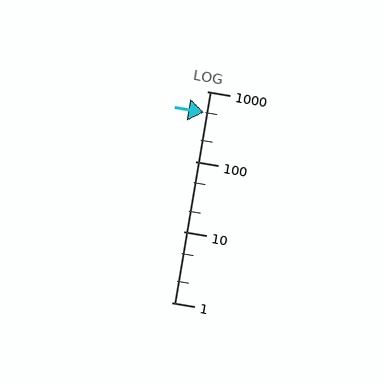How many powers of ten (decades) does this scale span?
The scale spans 3 decades, from 1 to 1000.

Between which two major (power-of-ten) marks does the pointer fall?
The pointer is between 100 and 1000.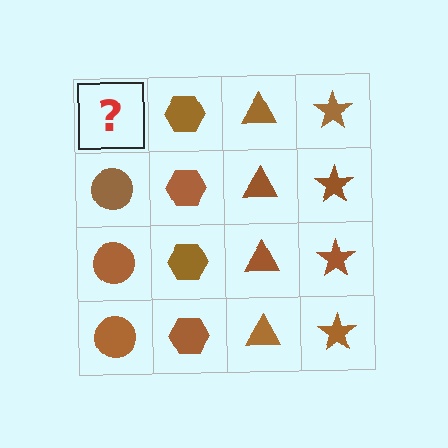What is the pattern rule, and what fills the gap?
The rule is that each column has a consistent shape. The gap should be filled with a brown circle.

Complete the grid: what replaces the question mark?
The question mark should be replaced with a brown circle.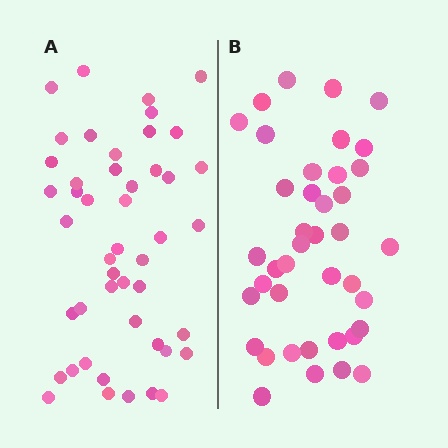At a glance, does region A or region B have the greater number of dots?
Region A (the left region) has more dots.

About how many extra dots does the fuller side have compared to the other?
Region A has roughly 8 or so more dots than region B.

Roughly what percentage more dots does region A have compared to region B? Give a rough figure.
About 20% more.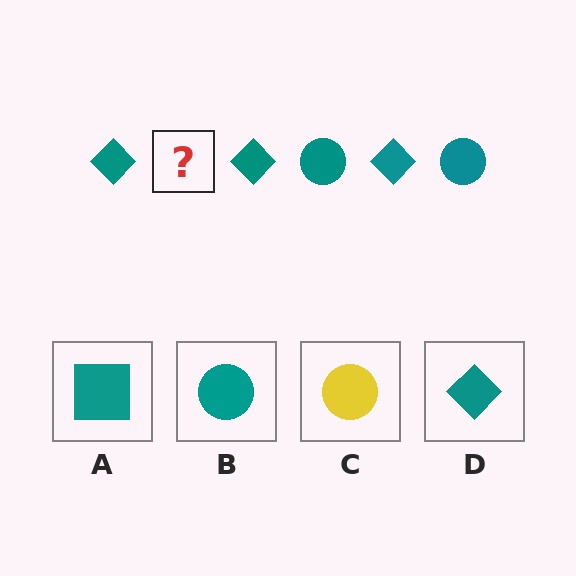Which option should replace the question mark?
Option B.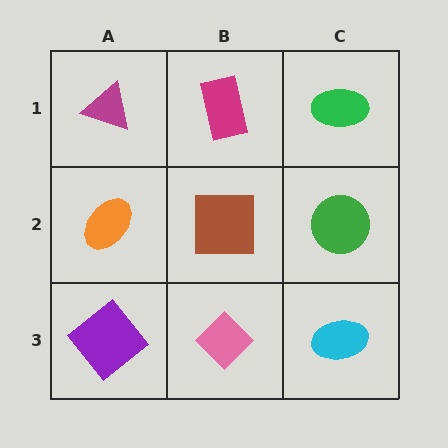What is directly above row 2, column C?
A green ellipse.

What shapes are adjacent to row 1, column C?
A green circle (row 2, column C), a magenta rectangle (row 1, column B).